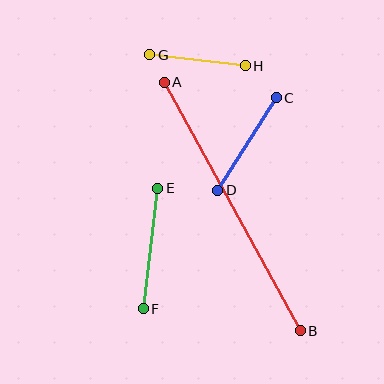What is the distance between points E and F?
The distance is approximately 121 pixels.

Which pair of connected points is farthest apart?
Points A and B are farthest apart.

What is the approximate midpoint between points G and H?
The midpoint is at approximately (197, 60) pixels.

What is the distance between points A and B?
The distance is approximately 283 pixels.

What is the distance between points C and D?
The distance is approximately 110 pixels.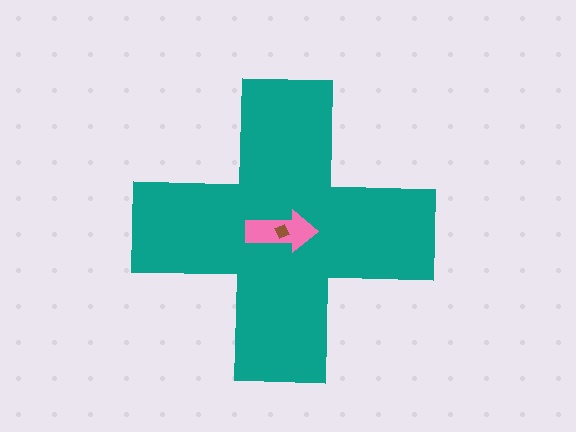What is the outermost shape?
The teal cross.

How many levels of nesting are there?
3.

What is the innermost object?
The brown diamond.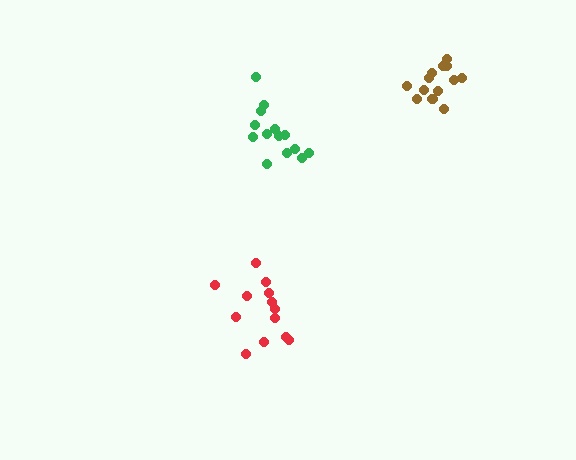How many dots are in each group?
Group 1: 14 dots, Group 2: 13 dots, Group 3: 13 dots (40 total).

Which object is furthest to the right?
The brown cluster is rightmost.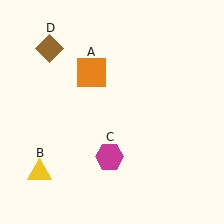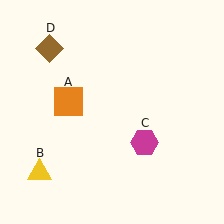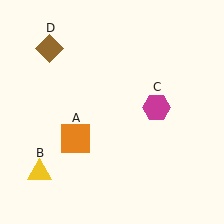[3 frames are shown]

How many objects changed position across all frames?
2 objects changed position: orange square (object A), magenta hexagon (object C).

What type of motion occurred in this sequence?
The orange square (object A), magenta hexagon (object C) rotated counterclockwise around the center of the scene.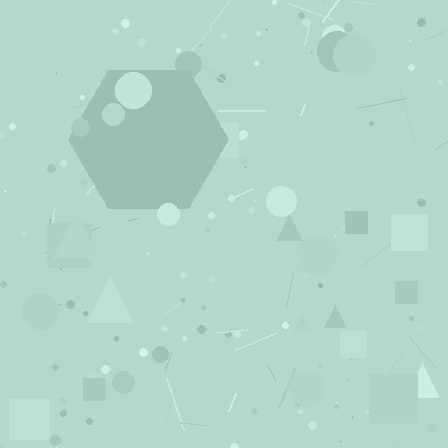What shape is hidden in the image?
A hexagon is hidden in the image.